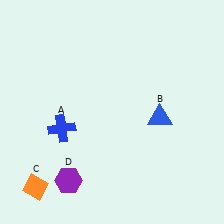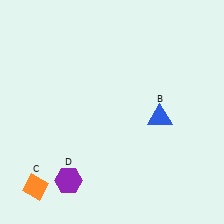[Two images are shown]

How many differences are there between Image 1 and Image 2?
There is 1 difference between the two images.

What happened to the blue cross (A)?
The blue cross (A) was removed in Image 2. It was in the bottom-left area of Image 1.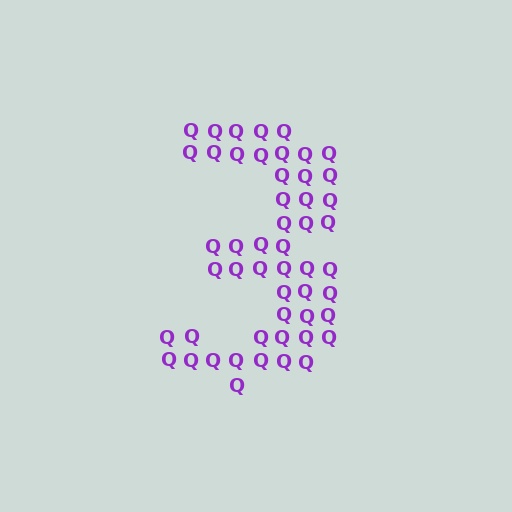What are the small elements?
The small elements are letter Q's.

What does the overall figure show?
The overall figure shows the digit 3.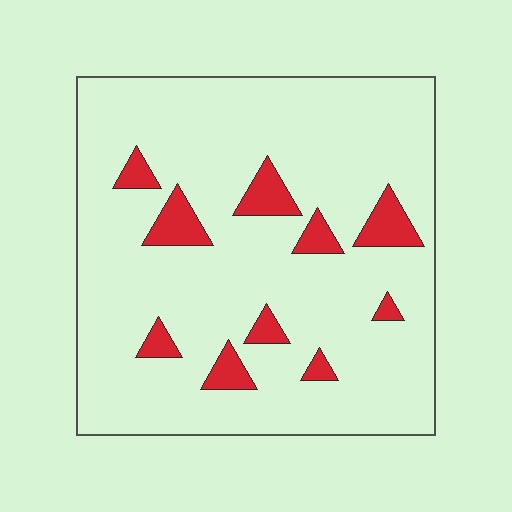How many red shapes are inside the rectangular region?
10.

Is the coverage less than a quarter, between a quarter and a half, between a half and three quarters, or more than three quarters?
Less than a quarter.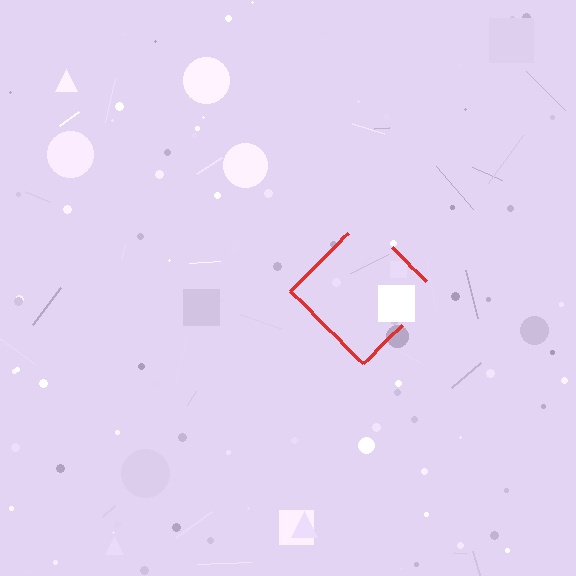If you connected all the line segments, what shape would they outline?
They would outline a diamond.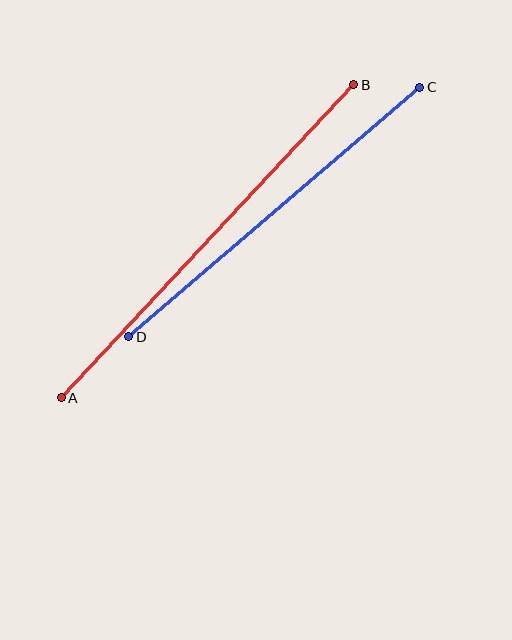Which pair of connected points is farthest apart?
Points A and B are farthest apart.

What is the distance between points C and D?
The distance is approximately 383 pixels.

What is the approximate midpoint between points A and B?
The midpoint is at approximately (208, 241) pixels.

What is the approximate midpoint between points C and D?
The midpoint is at approximately (274, 212) pixels.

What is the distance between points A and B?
The distance is approximately 428 pixels.